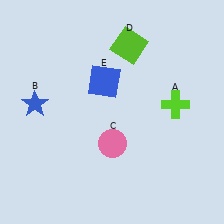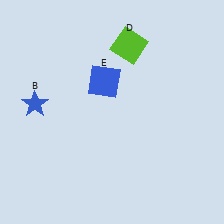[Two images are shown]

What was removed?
The pink circle (C), the lime cross (A) were removed in Image 2.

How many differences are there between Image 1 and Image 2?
There are 2 differences between the two images.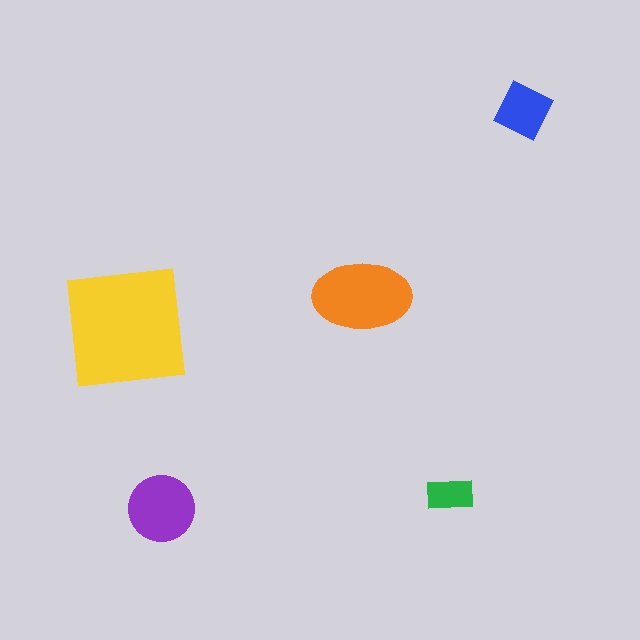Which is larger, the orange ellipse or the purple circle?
The orange ellipse.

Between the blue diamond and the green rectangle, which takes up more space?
The blue diamond.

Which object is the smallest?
The green rectangle.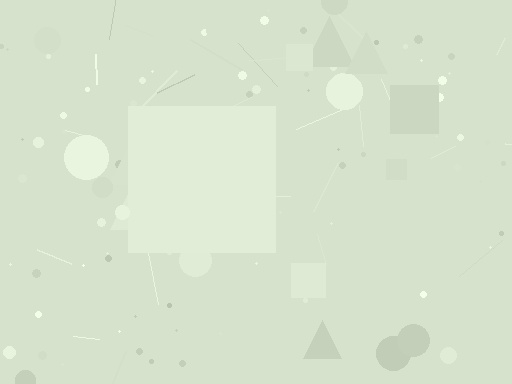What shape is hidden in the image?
A square is hidden in the image.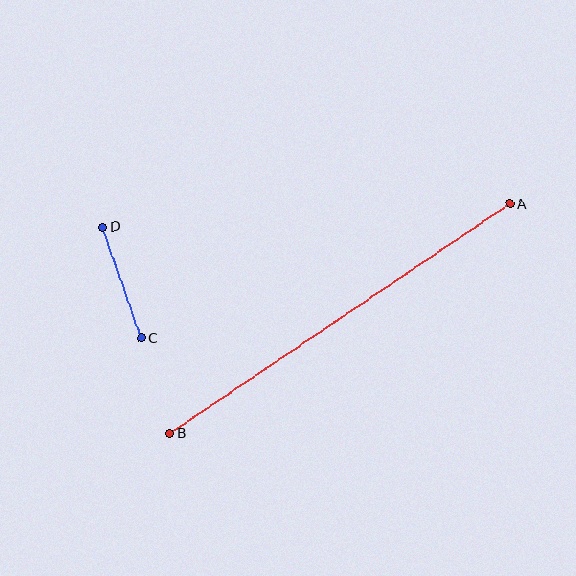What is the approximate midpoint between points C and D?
The midpoint is at approximately (122, 283) pixels.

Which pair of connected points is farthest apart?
Points A and B are farthest apart.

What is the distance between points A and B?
The distance is approximately 410 pixels.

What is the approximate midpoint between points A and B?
The midpoint is at approximately (340, 319) pixels.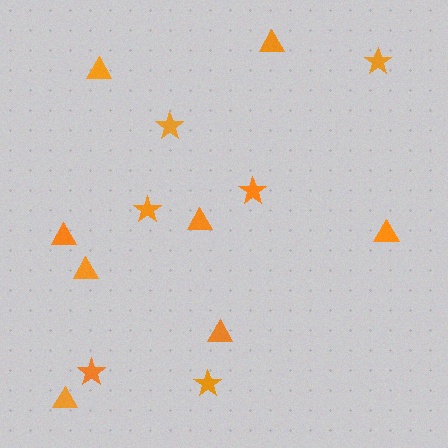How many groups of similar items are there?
There are 2 groups: one group of stars (6) and one group of triangles (8).